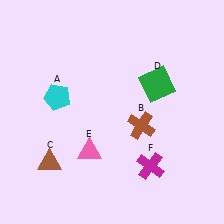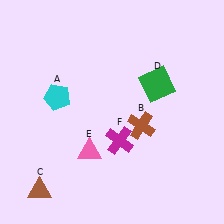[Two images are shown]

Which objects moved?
The objects that moved are: the brown triangle (C), the magenta cross (F).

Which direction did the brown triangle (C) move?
The brown triangle (C) moved down.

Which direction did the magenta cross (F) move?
The magenta cross (F) moved left.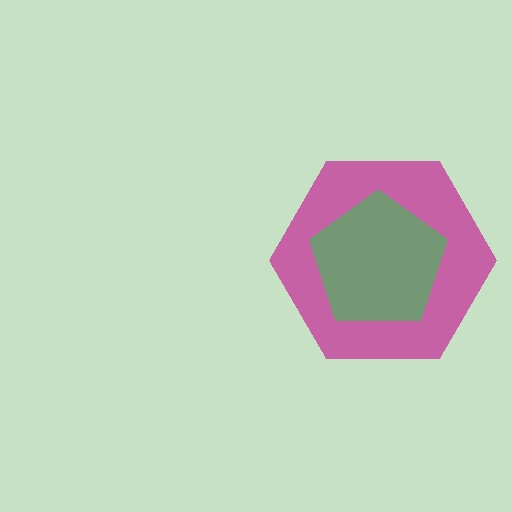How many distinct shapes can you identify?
There are 2 distinct shapes: a magenta hexagon, a green pentagon.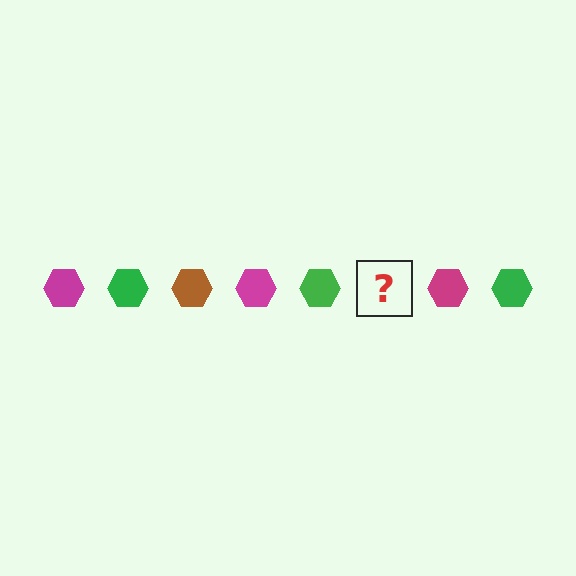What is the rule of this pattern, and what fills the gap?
The rule is that the pattern cycles through magenta, green, brown hexagons. The gap should be filled with a brown hexagon.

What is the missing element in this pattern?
The missing element is a brown hexagon.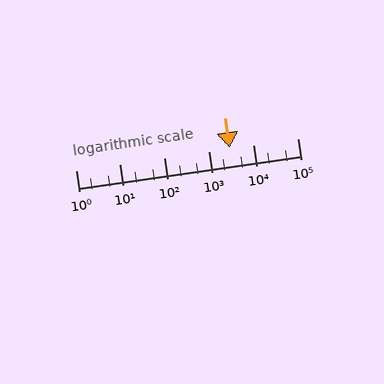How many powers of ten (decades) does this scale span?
The scale spans 5 decades, from 1 to 100000.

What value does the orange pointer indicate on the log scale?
The pointer indicates approximately 3000.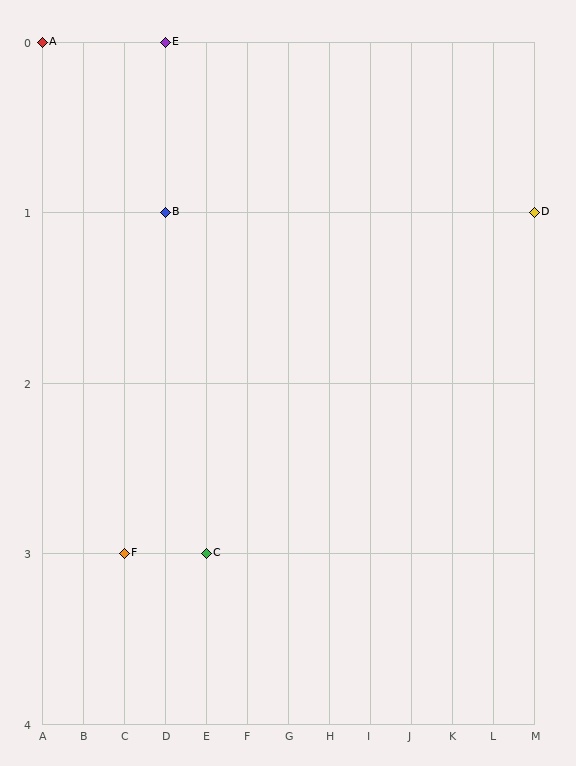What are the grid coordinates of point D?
Point D is at grid coordinates (M, 1).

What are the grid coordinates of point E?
Point E is at grid coordinates (D, 0).